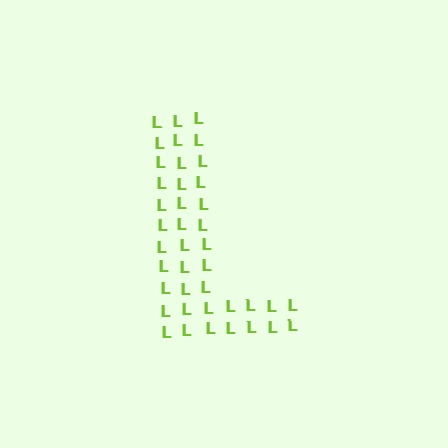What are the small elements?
The small elements are letter L's.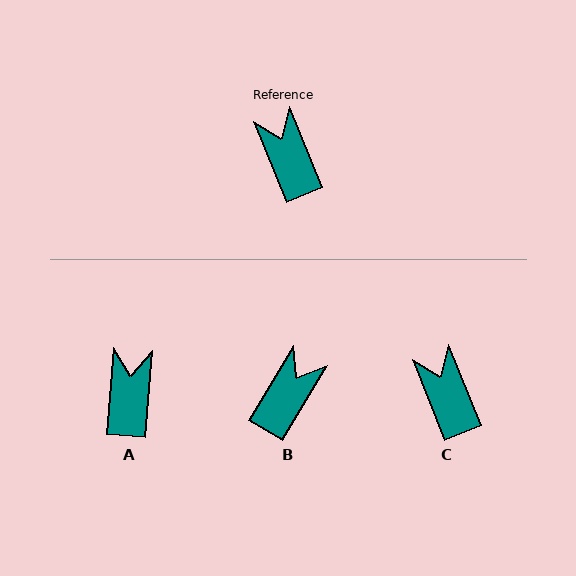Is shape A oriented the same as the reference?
No, it is off by about 27 degrees.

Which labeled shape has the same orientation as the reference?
C.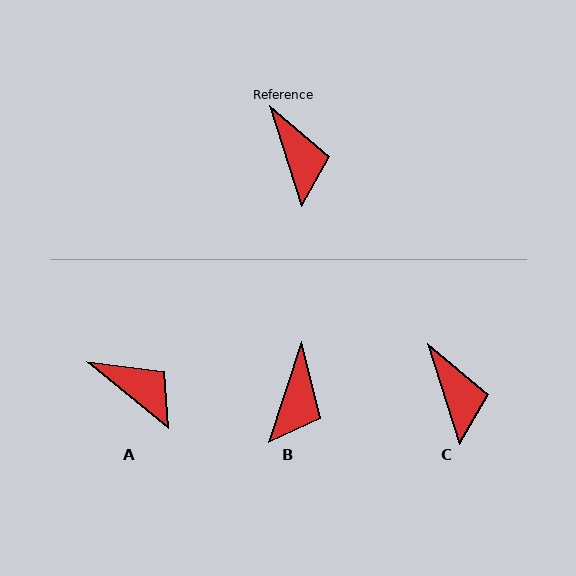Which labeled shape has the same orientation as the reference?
C.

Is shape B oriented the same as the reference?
No, it is off by about 35 degrees.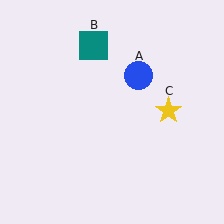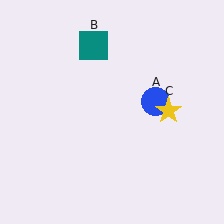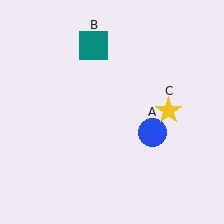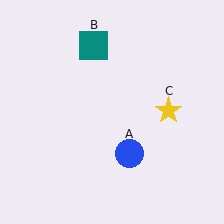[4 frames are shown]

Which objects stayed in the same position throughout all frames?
Teal square (object B) and yellow star (object C) remained stationary.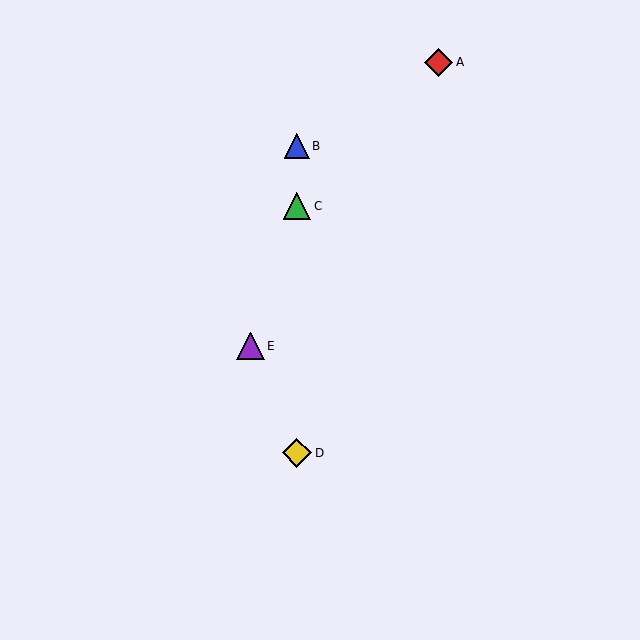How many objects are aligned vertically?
3 objects (B, C, D) are aligned vertically.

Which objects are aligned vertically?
Objects B, C, D are aligned vertically.